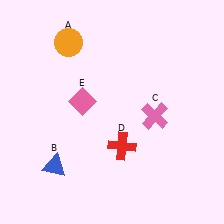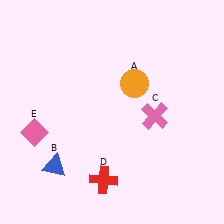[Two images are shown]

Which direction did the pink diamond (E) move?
The pink diamond (E) moved left.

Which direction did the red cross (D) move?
The red cross (D) moved down.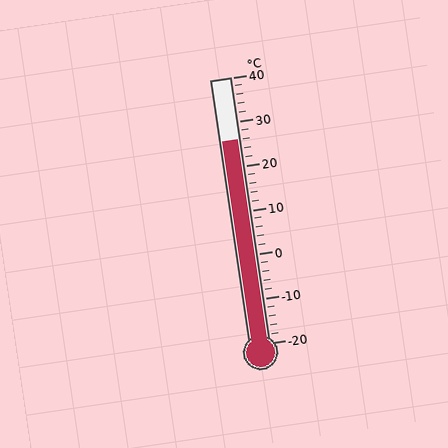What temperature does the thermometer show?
The thermometer shows approximately 26°C.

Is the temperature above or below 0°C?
The temperature is above 0°C.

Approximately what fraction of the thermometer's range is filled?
The thermometer is filled to approximately 75% of its range.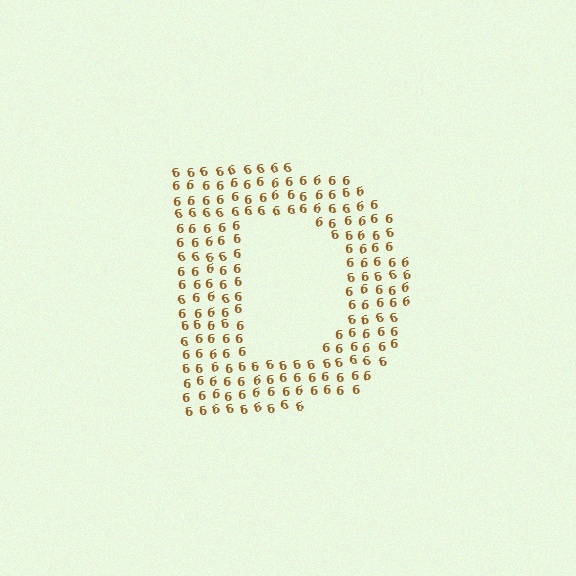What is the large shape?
The large shape is the letter D.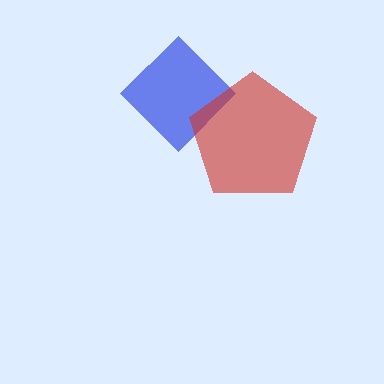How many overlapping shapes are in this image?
There are 2 overlapping shapes in the image.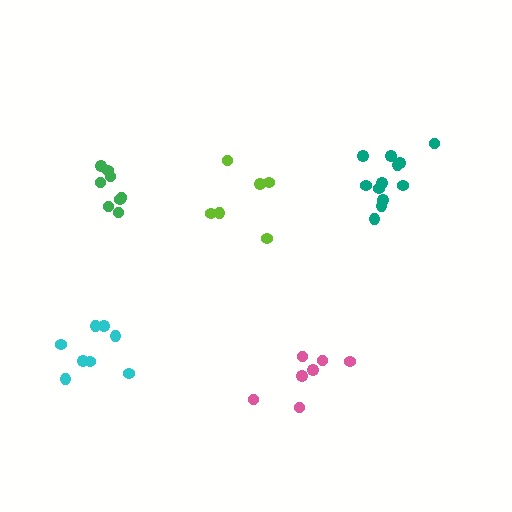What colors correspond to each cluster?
The clusters are colored: lime, cyan, teal, pink, green.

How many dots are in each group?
Group 1: 6 dots, Group 2: 8 dots, Group 3: 12 dots, Group 4: 7 dots, Group 5: 8 dots (41 total).